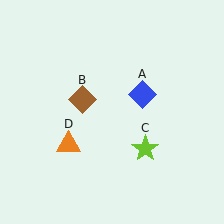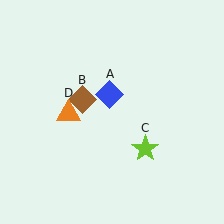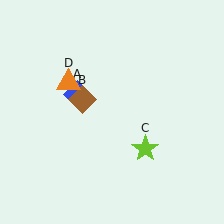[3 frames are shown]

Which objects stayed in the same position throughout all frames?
Brown diamond (object B) and lime star (object C) remained stationary.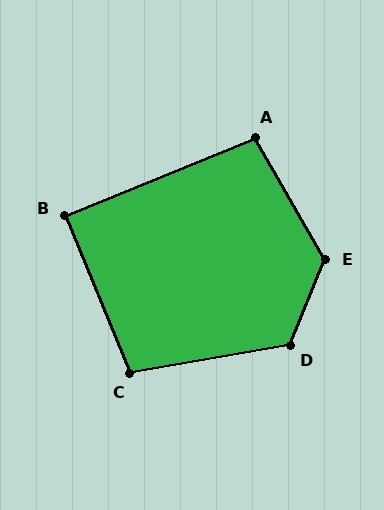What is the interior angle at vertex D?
Approximately 122 degrees (obtuse).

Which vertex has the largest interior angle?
E, at approximately 128 degrees.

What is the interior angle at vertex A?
Approximately 98 degrees (obtuse).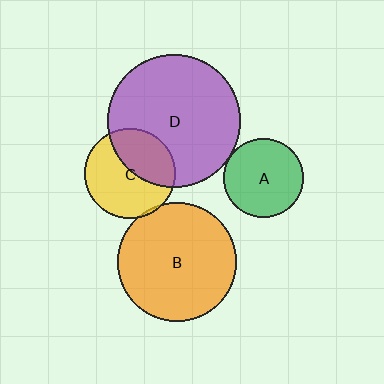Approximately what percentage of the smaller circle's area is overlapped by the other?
Approximately 5%.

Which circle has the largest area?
Circle D (purple).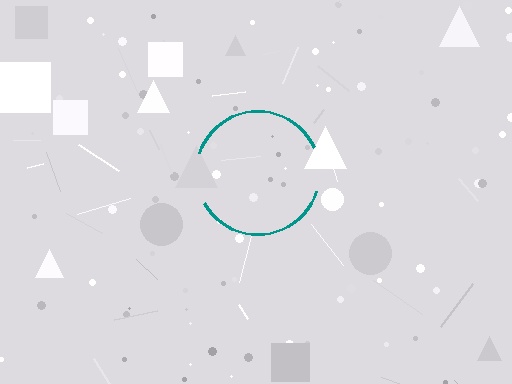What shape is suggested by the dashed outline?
The dashed outline suggests a circle.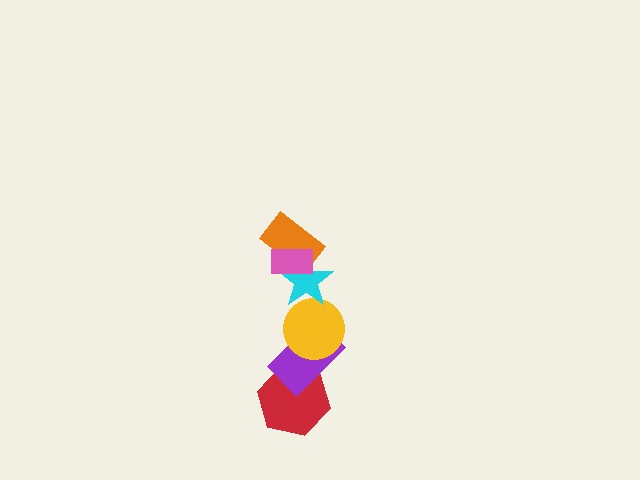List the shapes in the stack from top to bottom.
From top to bottom: the pink rectangle, the orange rectangle, the cyan star, the yellow circle, the purple rectangle, the red hexagon.